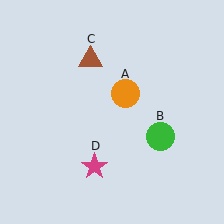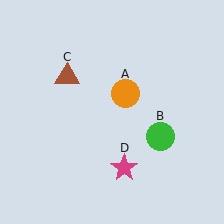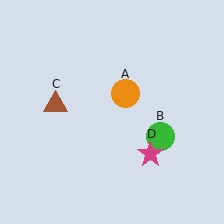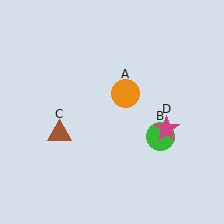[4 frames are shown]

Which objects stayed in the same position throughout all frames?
Orange circle (object A) and green circle (object B) remained stationary.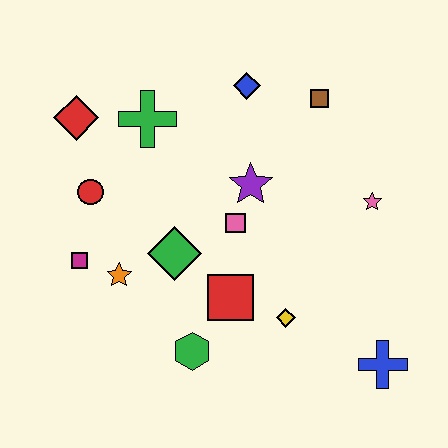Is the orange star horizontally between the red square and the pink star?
No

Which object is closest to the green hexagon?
The red square is closest to the green hexagon.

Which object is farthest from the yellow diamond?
The red diamond is farthest from the yellow diamond.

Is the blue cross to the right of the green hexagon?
Yes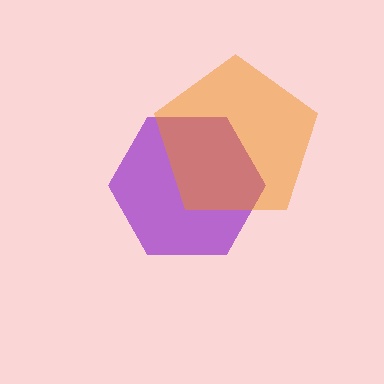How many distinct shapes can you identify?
There are 2 distinct shapes: a purple hexagon, an orange pentagon.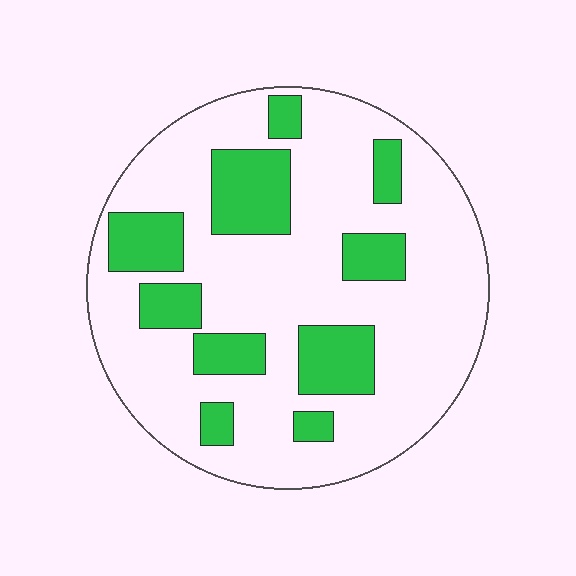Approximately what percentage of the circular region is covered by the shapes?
Approximately 25%.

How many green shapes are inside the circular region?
10.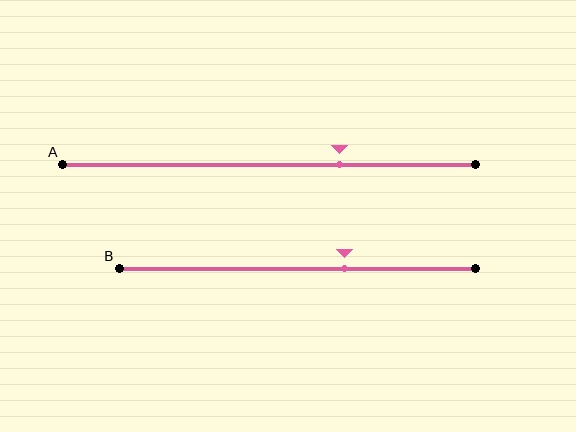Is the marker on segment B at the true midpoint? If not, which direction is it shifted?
No, the marker on segment B is shifted to the right by about 13% of the segment length.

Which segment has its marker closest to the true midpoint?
Segment B has its marker closest to the true midpoint.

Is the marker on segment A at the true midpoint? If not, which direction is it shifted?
No, the marker on segment A is shifted to the right by about 17% of the segment length.